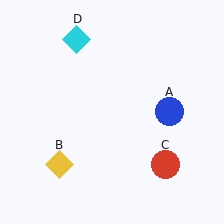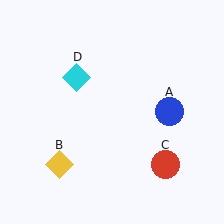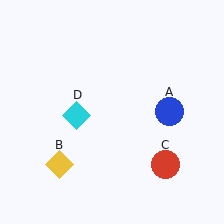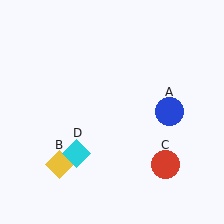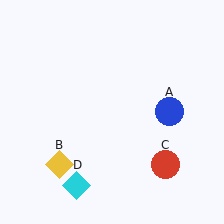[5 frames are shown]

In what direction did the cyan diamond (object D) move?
The cyan diamond (object D) moved down.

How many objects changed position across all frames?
1 object changed position: cyan diamond (object D).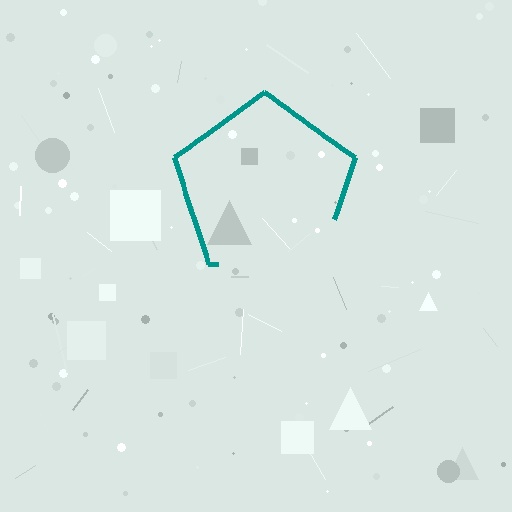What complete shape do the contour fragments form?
The contour fragments form a pentagon.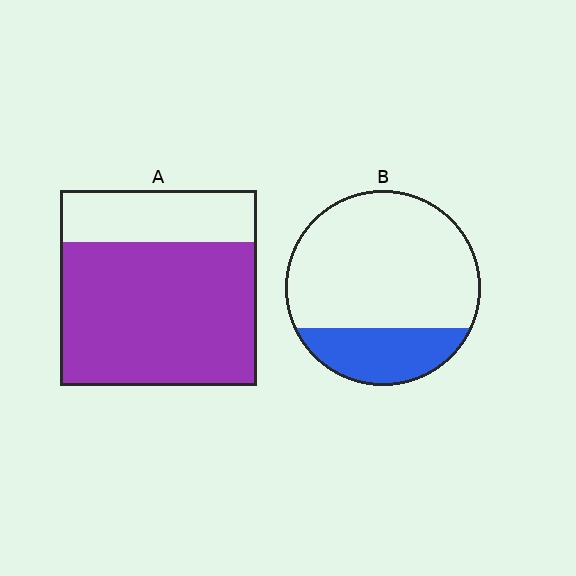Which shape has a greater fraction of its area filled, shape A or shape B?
Shape A.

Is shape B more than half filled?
No.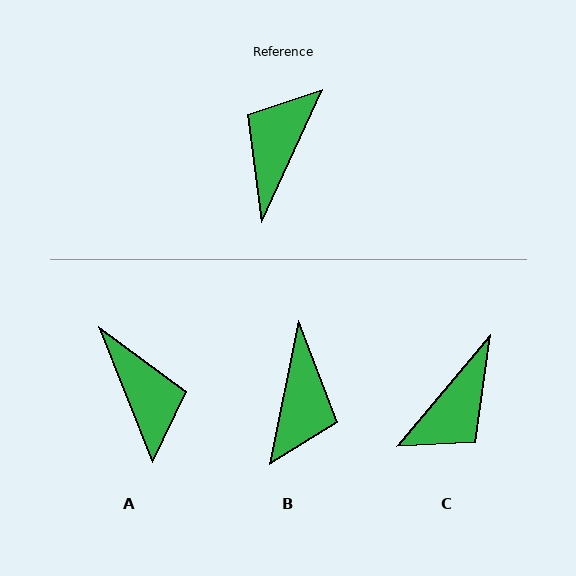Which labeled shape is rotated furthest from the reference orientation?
B, about 167 degrees away.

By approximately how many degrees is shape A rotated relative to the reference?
Approximately 134 degrees clockwise.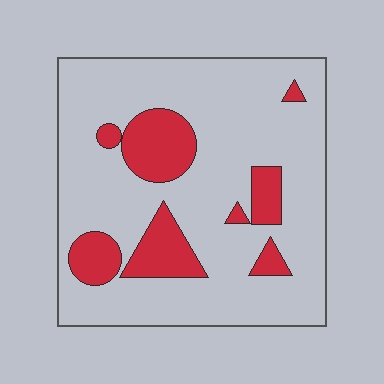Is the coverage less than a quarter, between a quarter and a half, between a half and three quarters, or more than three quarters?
Less than a quarter.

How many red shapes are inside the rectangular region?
8.